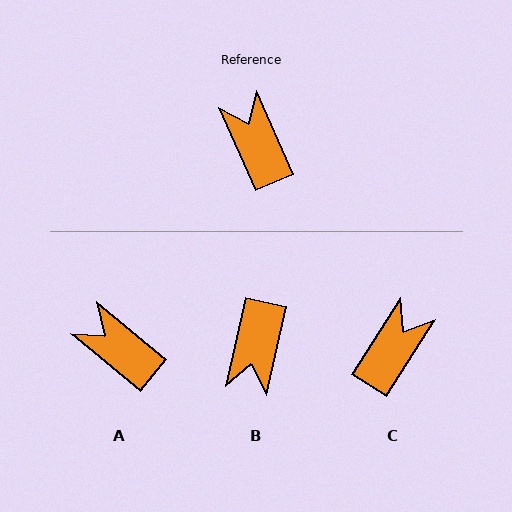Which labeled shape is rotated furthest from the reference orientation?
B, about 144 degrees away.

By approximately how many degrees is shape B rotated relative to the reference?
Approximately 144 degrees counter-clockwise.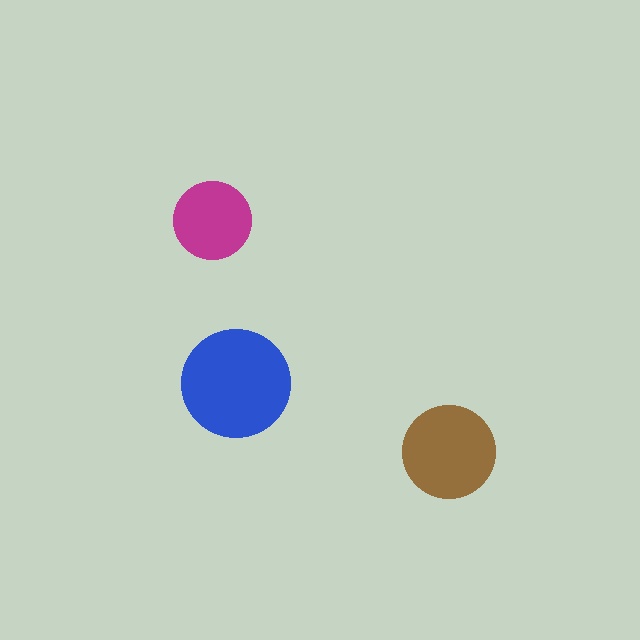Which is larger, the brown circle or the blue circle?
The blue one.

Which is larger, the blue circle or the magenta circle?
The blue one.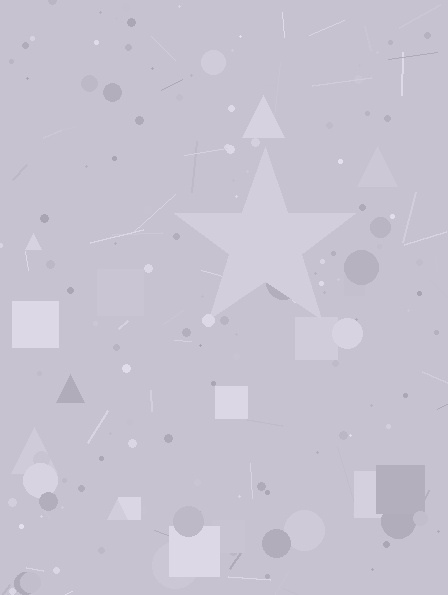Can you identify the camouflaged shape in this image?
The camouflaged shape is a star.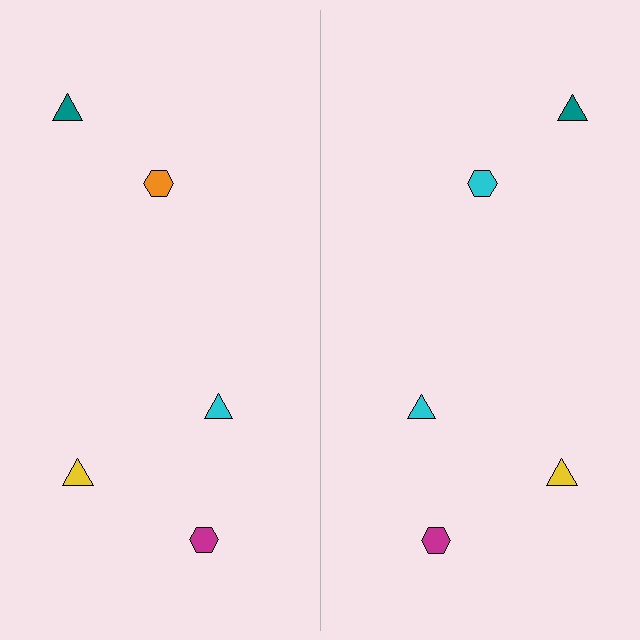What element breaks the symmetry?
The cyan hexagon on the right side breaks the symmetry — its mirror counterpart is orange.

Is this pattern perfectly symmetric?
No, the pattern is not perfectly symmetric. The cyan hexagon on the right side breaks the symmetry — its mirror counterpart is orange.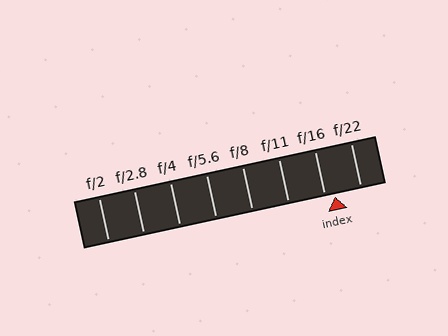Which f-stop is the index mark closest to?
The index mark is closest to f/16.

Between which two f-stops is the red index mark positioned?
The index mark is between f/16 and f/22.